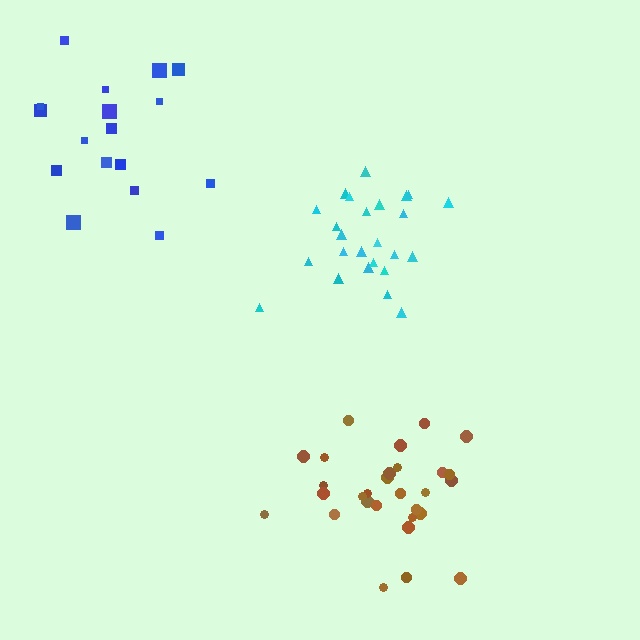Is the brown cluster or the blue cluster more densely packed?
Brown.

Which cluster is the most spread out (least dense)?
Blue.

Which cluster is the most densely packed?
Cyan.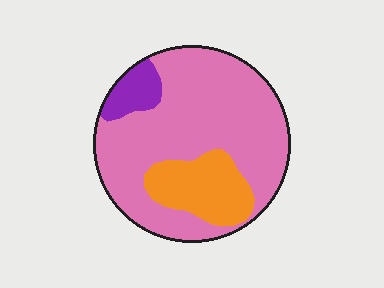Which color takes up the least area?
Purple, at roughly 10%.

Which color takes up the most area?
Pink, at roughly 75%.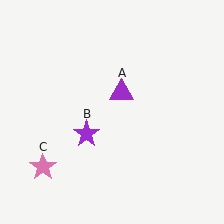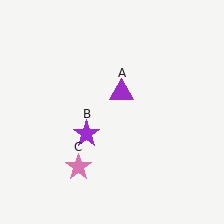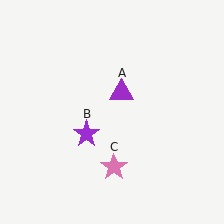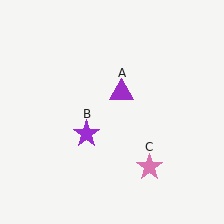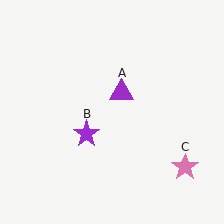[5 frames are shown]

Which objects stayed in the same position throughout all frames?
Purple triangle (object A) and purple star (object B) remained stationary.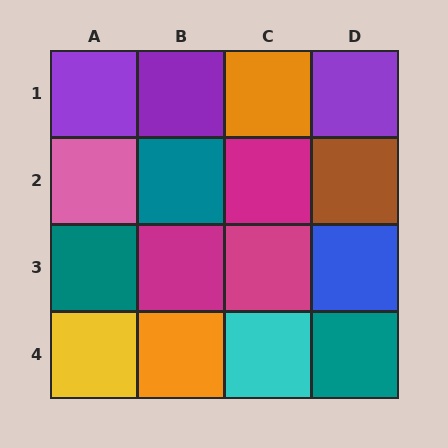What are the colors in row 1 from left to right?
Purple, purple, orange, purple.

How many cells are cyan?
1 cell is cyan.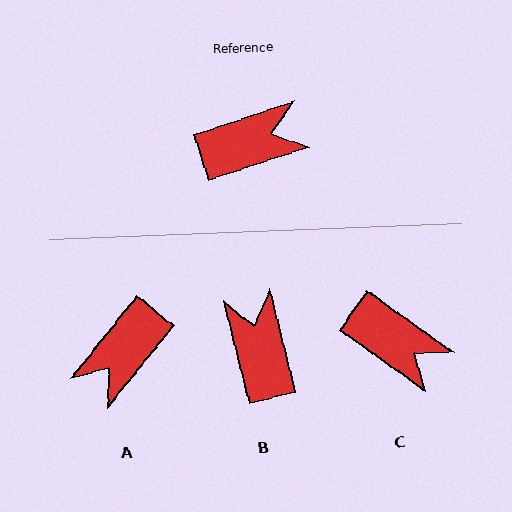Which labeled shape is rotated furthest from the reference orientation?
A, about 147 degrees away.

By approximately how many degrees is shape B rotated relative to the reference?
Approximately 86 degrees counter-clockwise.